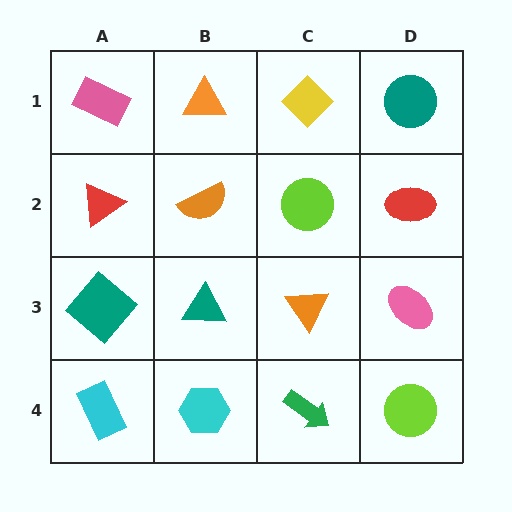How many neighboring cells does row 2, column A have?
3.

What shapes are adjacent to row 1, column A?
A red triangle (row 2, column A), an orange triangle (row 1, column B).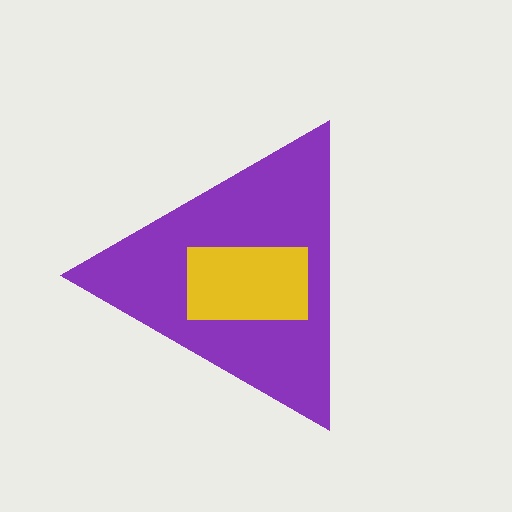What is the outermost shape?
The purple triangle.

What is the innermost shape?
The yellow rectangle.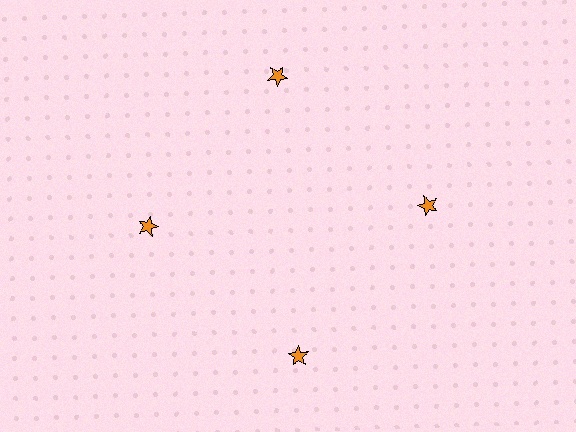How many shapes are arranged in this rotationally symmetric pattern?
There are 4 shapes, arranged in 4 groups of 1.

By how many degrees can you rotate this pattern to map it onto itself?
The pattern maps onto itself every 90 degrees of rotation.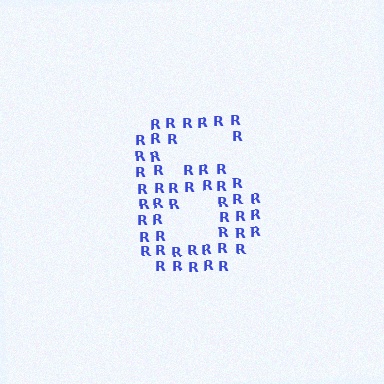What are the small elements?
The small elements are letter R's.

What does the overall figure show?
The overall figure shows the digit 6.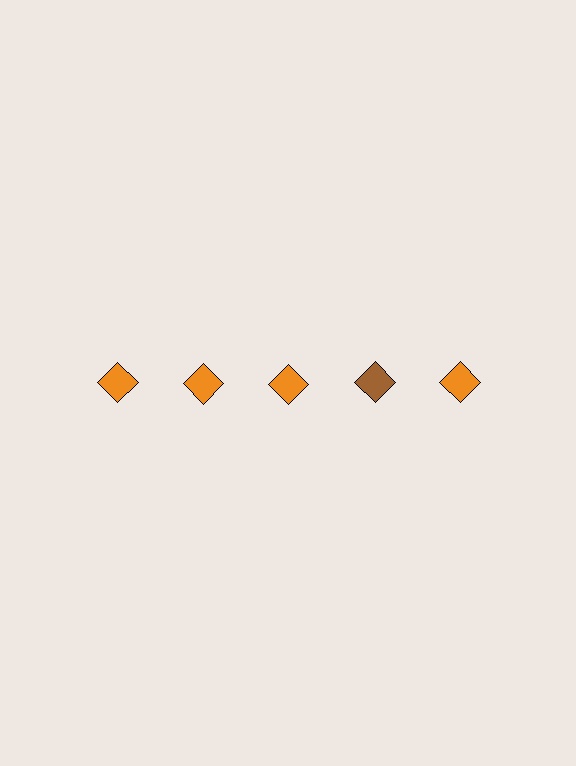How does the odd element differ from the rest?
It has a different color: brown instead of orange.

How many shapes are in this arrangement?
There are 5 shapes arranged in a grid pattern.